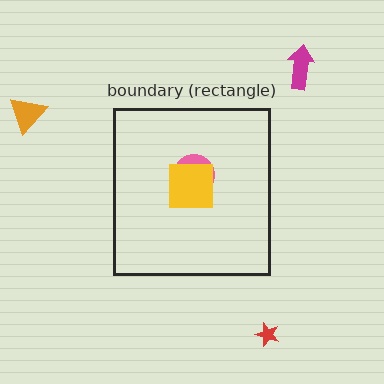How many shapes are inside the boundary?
3 inside, 3 outside.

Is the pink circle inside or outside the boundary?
Inside.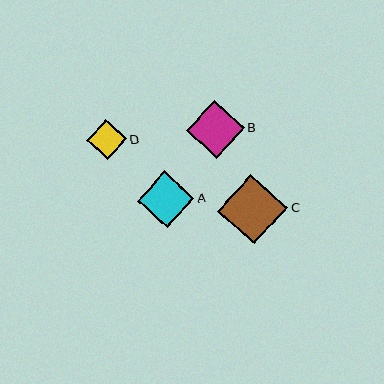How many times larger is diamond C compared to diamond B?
Diamond C is approximately 1.2 times the size of diamond B.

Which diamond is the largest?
Diamond C is the largest with a size of approximately 70 pixels.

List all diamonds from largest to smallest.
From largest to smallest: C, B, A, D.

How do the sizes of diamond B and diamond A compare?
Diamond B and diamond A are approximately the same size.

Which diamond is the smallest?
Diamond D is the smallest with a size of approximately 40 pixels.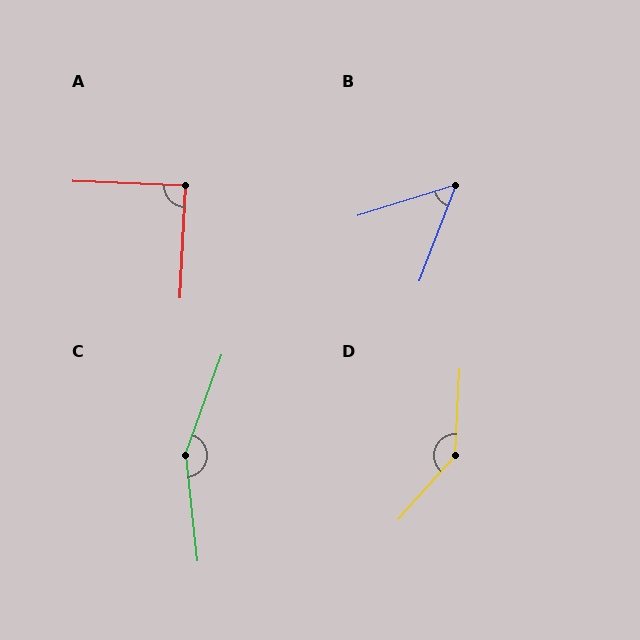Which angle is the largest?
C, at approximately 154 degrees.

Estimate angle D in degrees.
Approximately 141 degrees.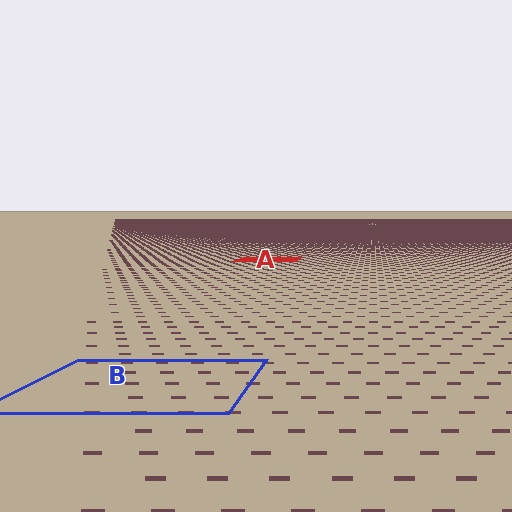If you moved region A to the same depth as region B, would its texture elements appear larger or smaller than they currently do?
They would appear larger. At a closer depth, the same texture elements are projected at a bigger on-screen size.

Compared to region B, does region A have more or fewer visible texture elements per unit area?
Region A has more texture elements per unit area — they are packed more densely because it is farther away.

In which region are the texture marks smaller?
The texture marks are smaller in region A, because it is farther away.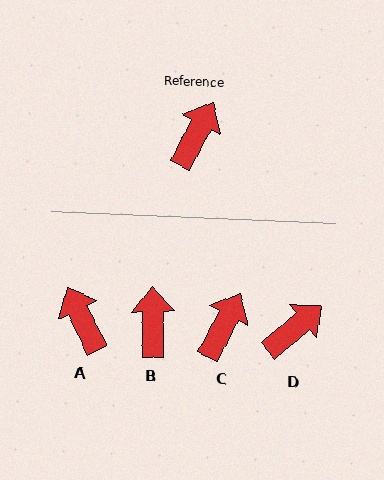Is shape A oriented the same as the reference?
No, it is off by about 53 degrees.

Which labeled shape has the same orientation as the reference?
C.